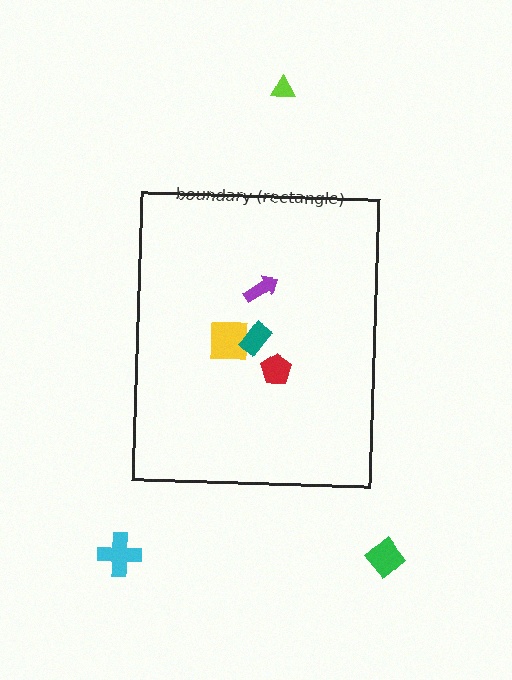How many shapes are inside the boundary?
4 inside, 3 outside.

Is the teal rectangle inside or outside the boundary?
Inside.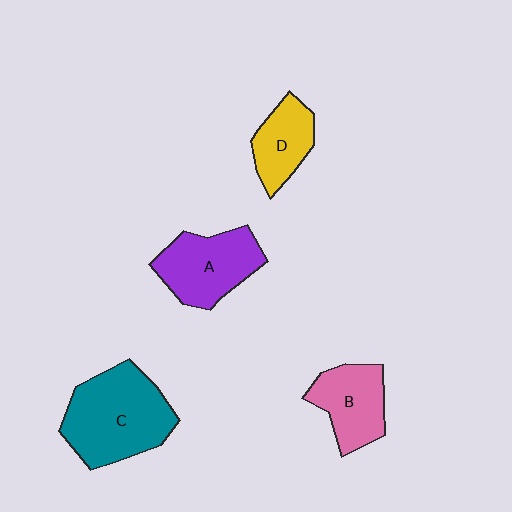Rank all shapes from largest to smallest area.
From largest to smallest: C (teal), A (purple), B (pink), D (yellow).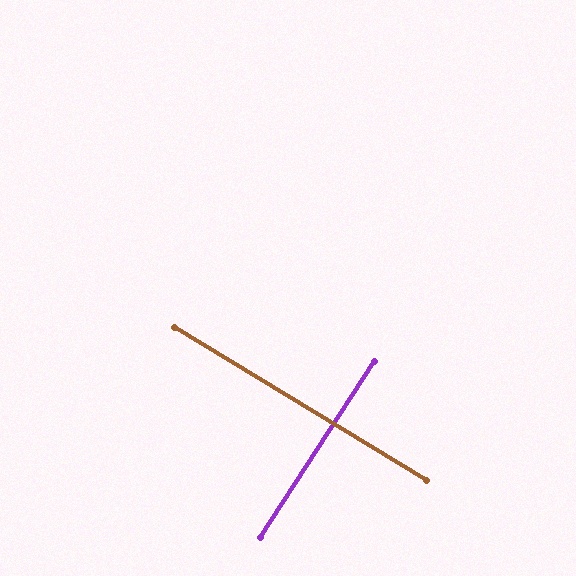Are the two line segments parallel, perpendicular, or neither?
Perpendicular — they meet at approximately 88°.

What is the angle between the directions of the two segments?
Approximately 88 degrees.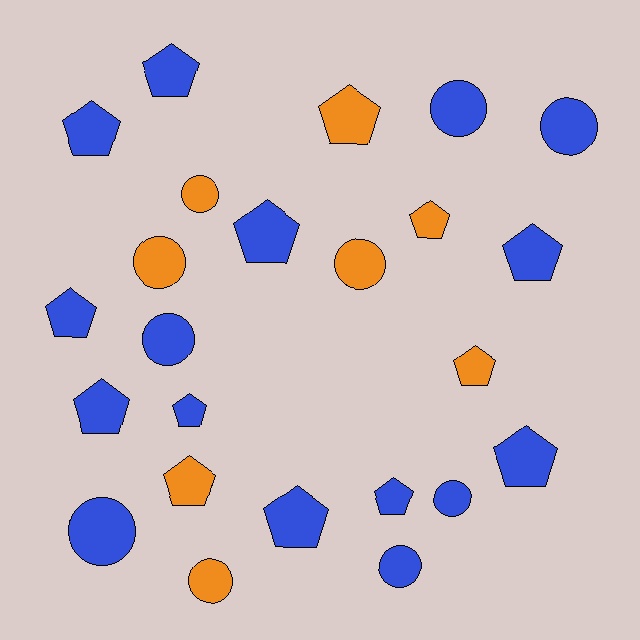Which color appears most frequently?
Blue, with 16 objects.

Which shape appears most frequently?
Pentagon, with 14 objects.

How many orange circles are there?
There are 4 orange circles.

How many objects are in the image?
There are 24 objects.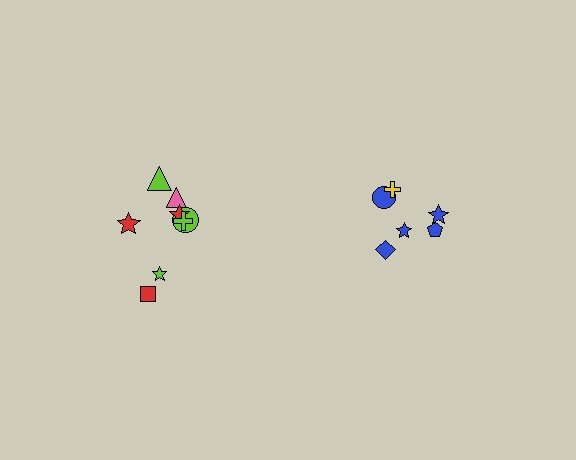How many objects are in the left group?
There are 8 objects.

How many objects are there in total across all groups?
There are 14 objects.